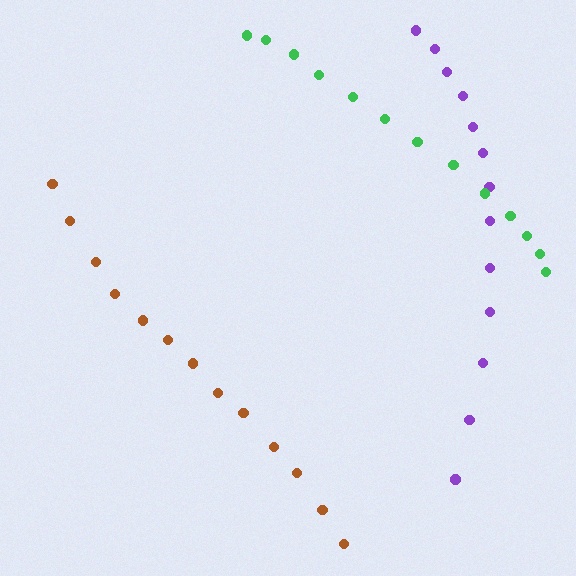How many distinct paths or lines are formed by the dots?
There are 3 distinct paths.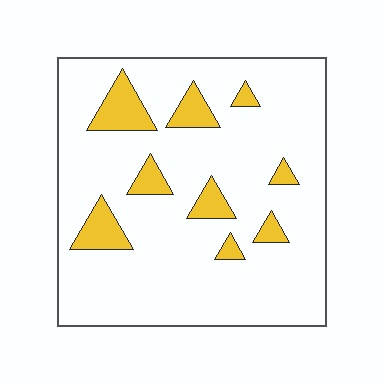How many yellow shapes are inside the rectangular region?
9.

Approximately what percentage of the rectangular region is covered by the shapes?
Approximately 15%.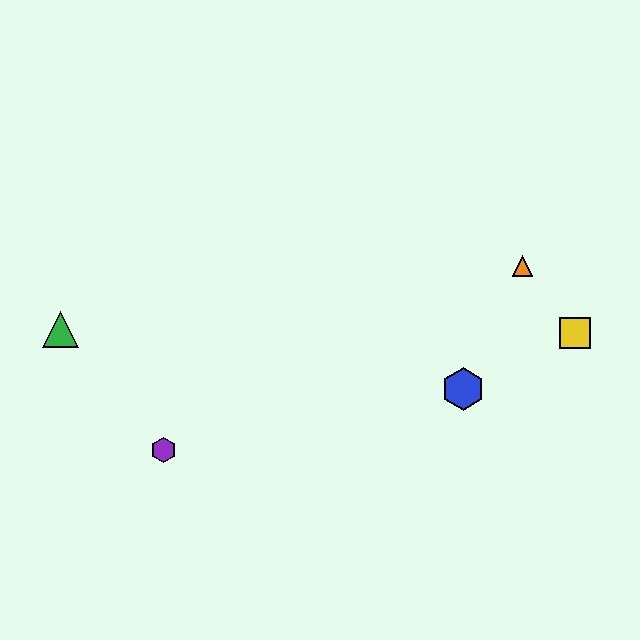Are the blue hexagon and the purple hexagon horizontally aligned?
No, the blue hexagon is at y≈389 and the purple hexagon is at y≈450.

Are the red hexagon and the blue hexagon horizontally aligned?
Yes, both are at y≈389.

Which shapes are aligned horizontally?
The red hexagon, the blue hexagon are aligned horizontally.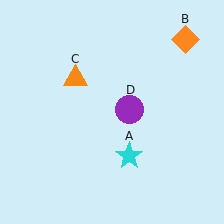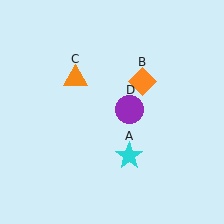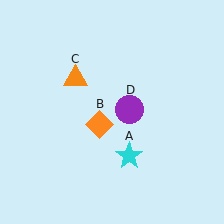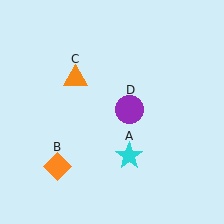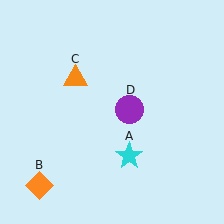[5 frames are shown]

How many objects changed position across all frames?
1 object changed position: orange diamond (object B).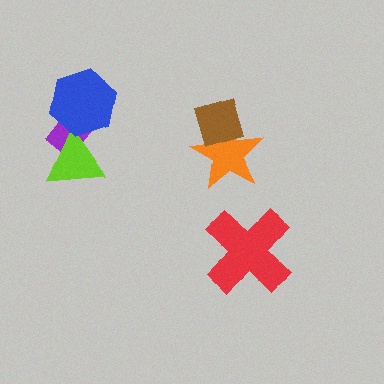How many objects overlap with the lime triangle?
2 objects overlap with the lime triangle.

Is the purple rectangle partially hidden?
Yes, it is partially covered by another shape.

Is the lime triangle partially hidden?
Yes, it is partially covered by another shape.